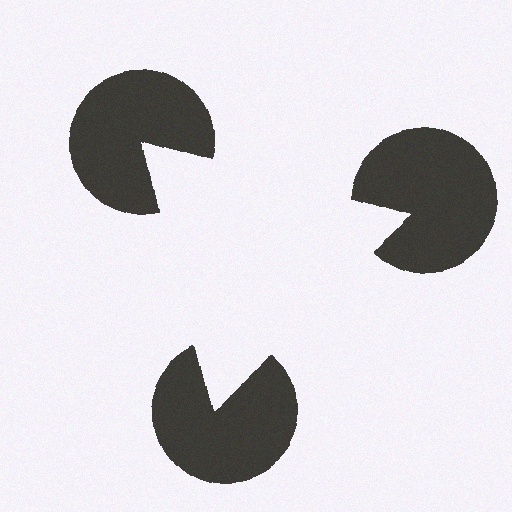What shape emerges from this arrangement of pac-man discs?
An illusory triangle — its edges are inferred from the aligned wedge cuts in the pac-man discs, not physically drawn.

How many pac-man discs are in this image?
There are 3 — one at each vertex of the illusory triangle.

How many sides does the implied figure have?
3 sides.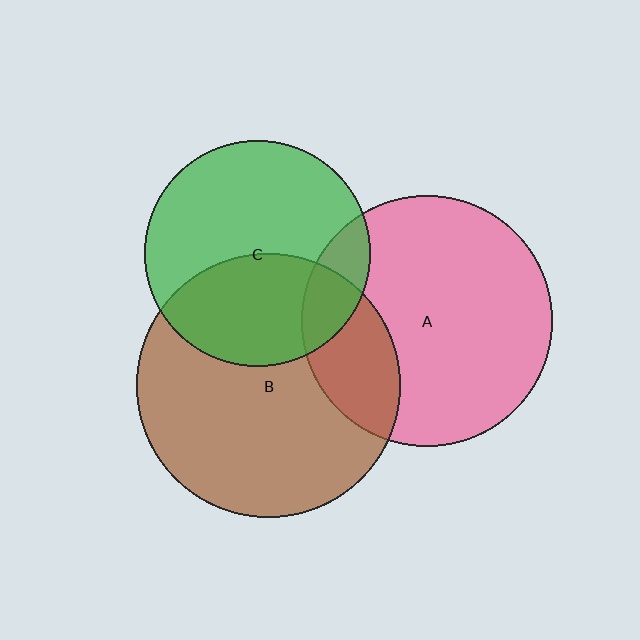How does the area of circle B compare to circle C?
Approximately 1.4 times.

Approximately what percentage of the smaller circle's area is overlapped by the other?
Approximately 25%.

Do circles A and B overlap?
Yes.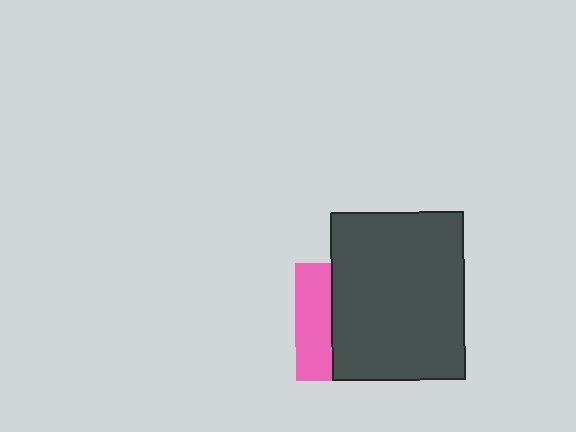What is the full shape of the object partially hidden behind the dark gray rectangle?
The partially hidden object is a pink square.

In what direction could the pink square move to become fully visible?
The pink square could move left. That would shift it out from behind the dark gray rectangle entirely.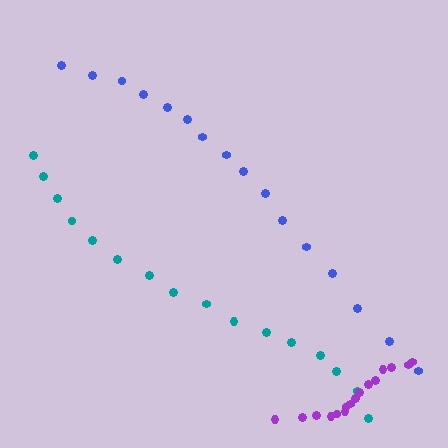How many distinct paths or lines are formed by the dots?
There are 3 distinct paths.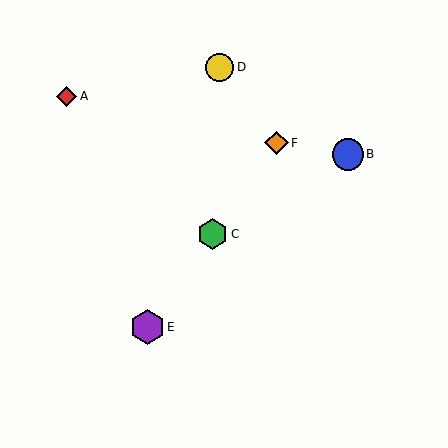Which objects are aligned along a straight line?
Objects C, E, F are aligned along a straight line.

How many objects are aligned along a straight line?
3 objects (C, E, F) are aligned along a straight line.